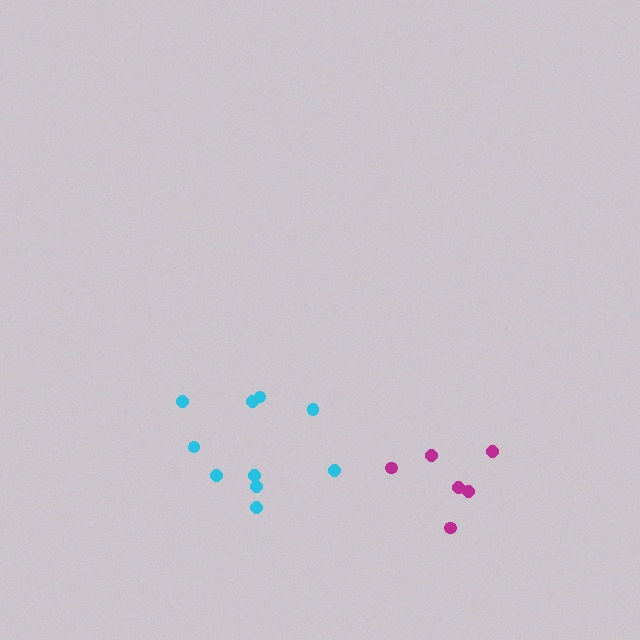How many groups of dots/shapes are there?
There are 2 groups.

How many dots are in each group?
Group 1: 6 dots, Group 2: 10 dots (16 total).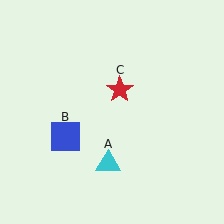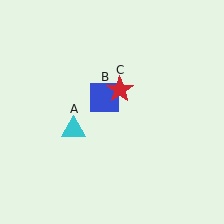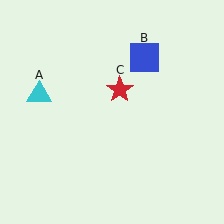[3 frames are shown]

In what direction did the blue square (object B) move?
The blue square (object B) moved up and to the right.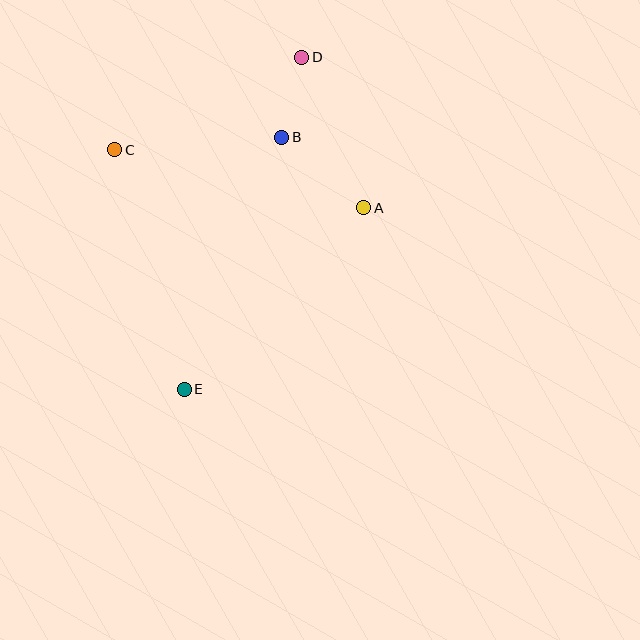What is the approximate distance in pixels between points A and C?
The distance between A and C is approximately 256 pixels.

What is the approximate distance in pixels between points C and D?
The distance between C and D is approximately 209 pixels.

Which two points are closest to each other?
Points B and D are closest to each other.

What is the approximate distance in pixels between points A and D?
The distance between A and D is approximately 163 pixels.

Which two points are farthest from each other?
Points D and E are farthest from each other.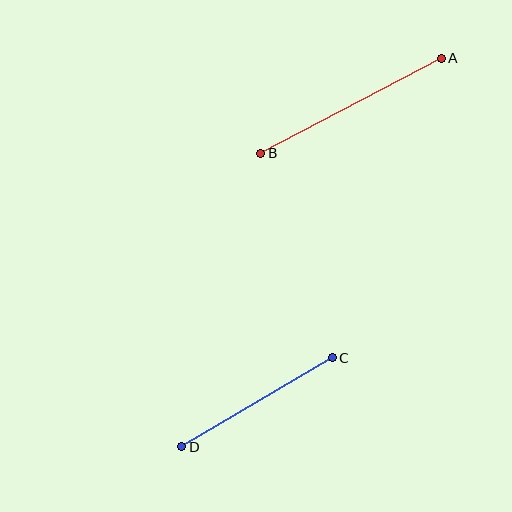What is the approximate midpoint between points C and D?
The midpoint is at approximately (257, 402) pixels.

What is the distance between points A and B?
The distance is approximately 204 pixels.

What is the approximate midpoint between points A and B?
The midpoint is at approximately (351, 106) pixels.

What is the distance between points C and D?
The distance is approximately 175 pixels.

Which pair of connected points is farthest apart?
Points A and B are farthest apart.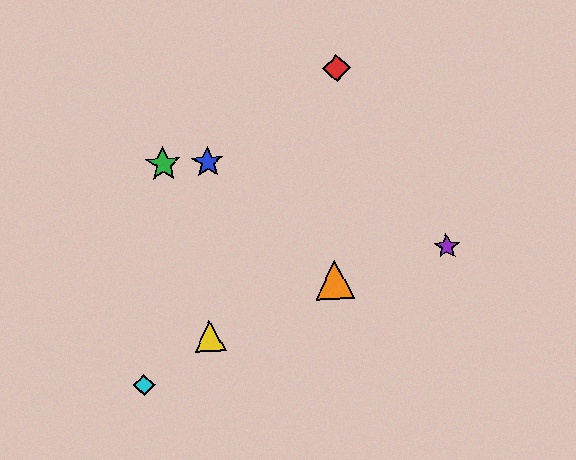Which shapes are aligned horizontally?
The blue star, the green star are aligned horizontally.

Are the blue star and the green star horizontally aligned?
Yes, both are at y≈162.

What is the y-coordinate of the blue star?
The blue star is at y≈162.